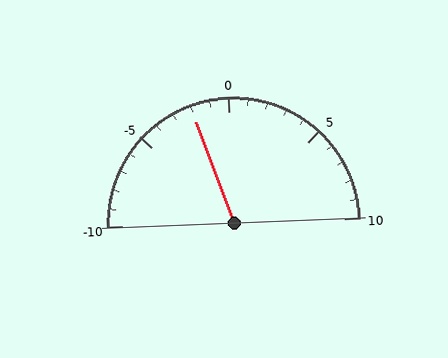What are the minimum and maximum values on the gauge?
The gauge ranges from -10 to 10.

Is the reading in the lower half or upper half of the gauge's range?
The reading is in the lower half of the range (-10 to 10).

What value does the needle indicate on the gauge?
The needle indicates approximately -2.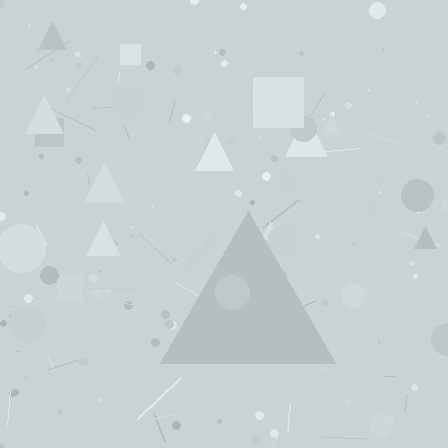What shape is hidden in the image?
A triangle is hidden in the image.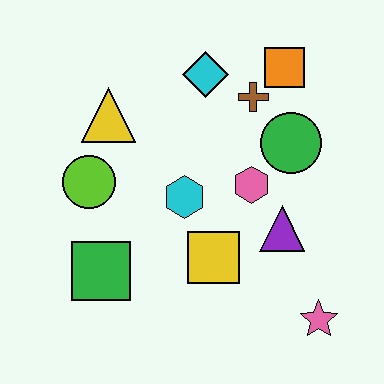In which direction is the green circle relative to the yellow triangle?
The green circle is to the right of the yellow triangle.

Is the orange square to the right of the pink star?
No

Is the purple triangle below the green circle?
Yes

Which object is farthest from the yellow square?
The orange square is farthest from the yellow square.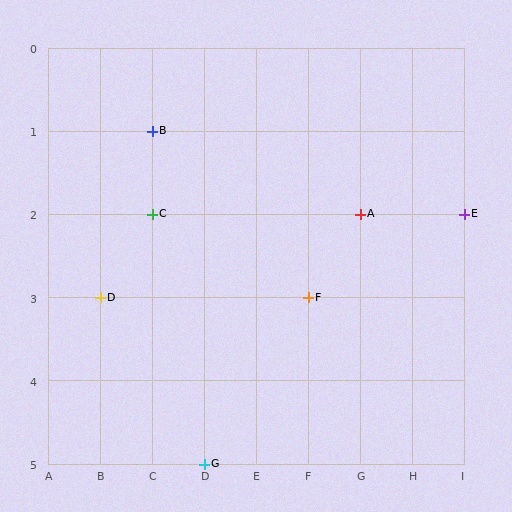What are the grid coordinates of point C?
Point C is at grid coordinates (C, 2).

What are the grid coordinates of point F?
Point F is at grid coordinates (F, 3).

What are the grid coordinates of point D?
Point D is at grid coordinates (B, 3).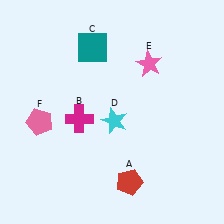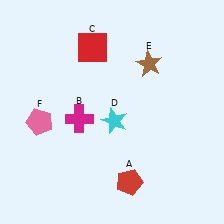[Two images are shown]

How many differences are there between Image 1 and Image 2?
There are 2 differences between the two images.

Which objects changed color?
C changed from teal to red. E changed from pink to brown.